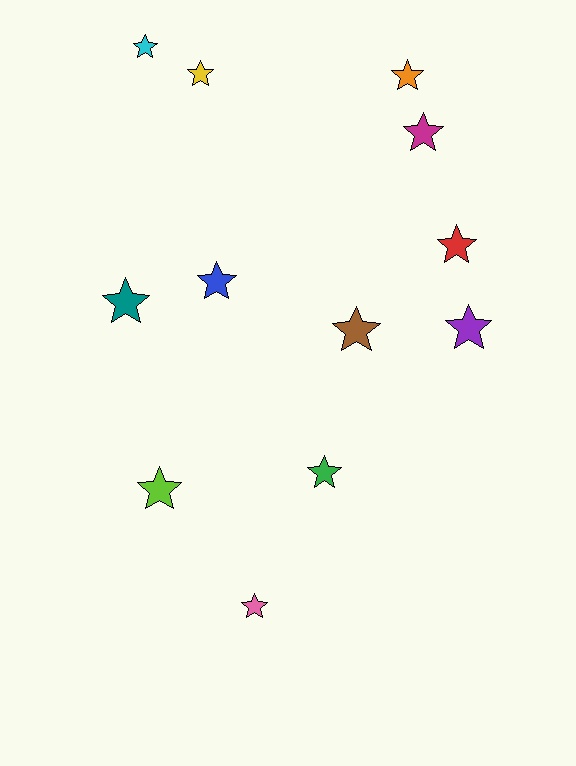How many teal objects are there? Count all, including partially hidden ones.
There is 1 teal object.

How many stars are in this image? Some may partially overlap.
There are 12 stars.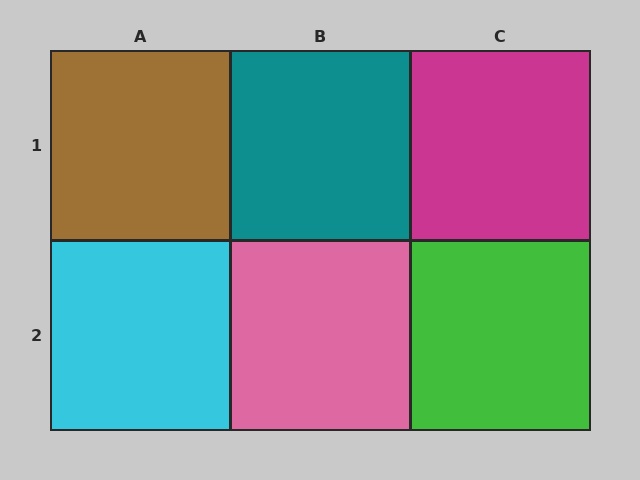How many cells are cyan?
1 cell is cyan.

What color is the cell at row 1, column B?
Teal.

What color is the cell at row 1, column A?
Brown.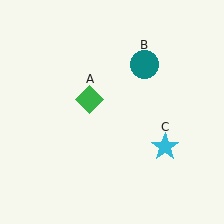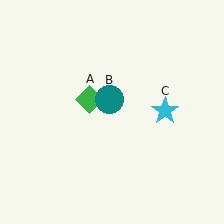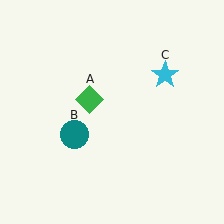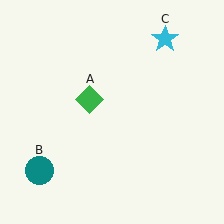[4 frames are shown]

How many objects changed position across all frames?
2 objects changed position: teal circle (object B), cyan star (object C).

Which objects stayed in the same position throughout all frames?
Green diamond (object A) remained stationary.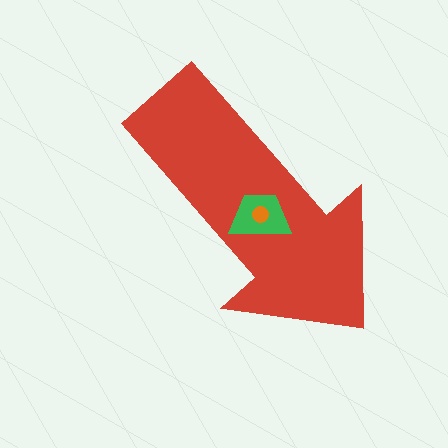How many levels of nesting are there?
3.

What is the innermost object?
The orange circle.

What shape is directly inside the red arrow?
The green trapezoid.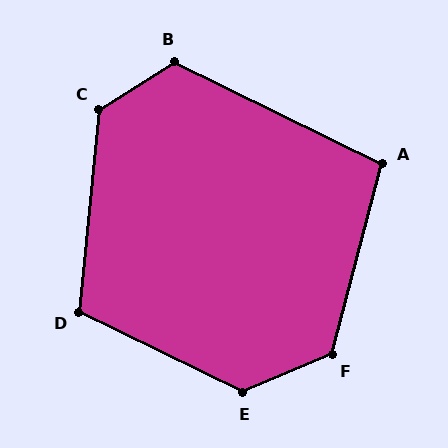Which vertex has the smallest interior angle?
A, at approximately 101 degrees.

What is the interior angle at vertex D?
Approximately 111 degrees (obtuse).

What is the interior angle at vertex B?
Approximately 122 degrees (obtuse).